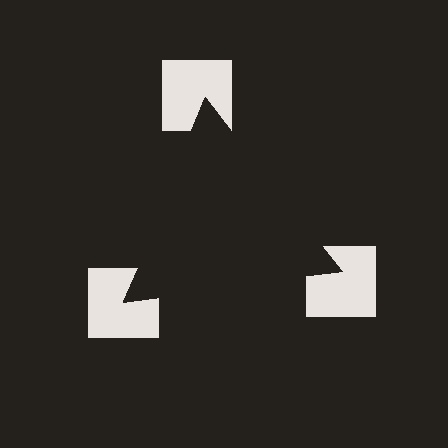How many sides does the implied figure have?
3 sides.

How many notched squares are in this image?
There are 3 — one at each vertex of the illusory triangle.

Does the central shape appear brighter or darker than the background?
It typically appears slightly darker than the background, even though no actual brightness change is drawn.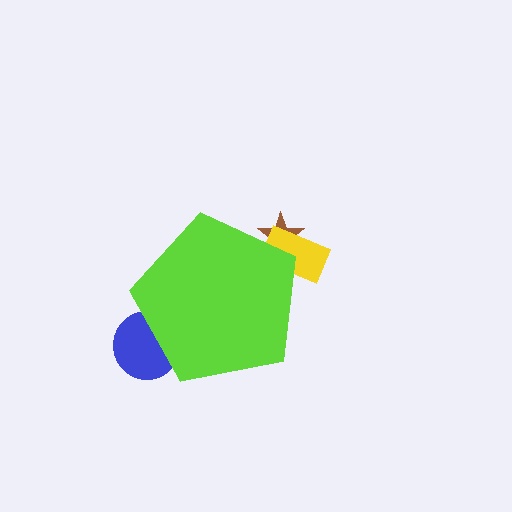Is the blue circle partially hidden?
Yes, the blue circle is partially hidden behind the lime pentagon.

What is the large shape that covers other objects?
A lime pentagon.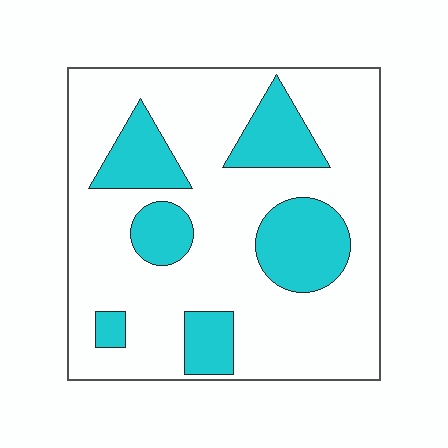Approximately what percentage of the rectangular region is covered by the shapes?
Approximately 25%.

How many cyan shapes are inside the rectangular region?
6.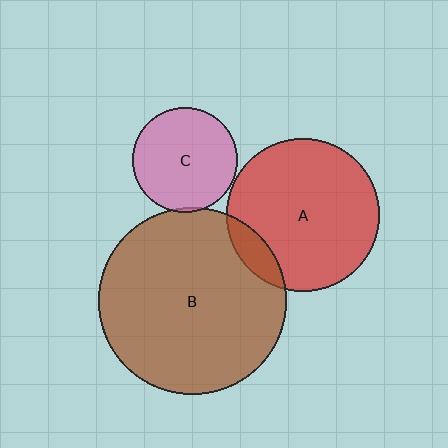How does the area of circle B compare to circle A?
Approximately 1.5 times.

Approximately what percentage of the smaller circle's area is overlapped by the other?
Approximately 5%.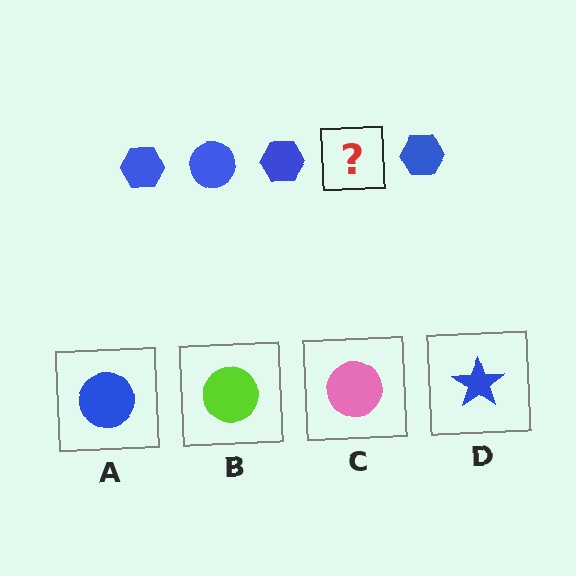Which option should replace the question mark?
Option A.